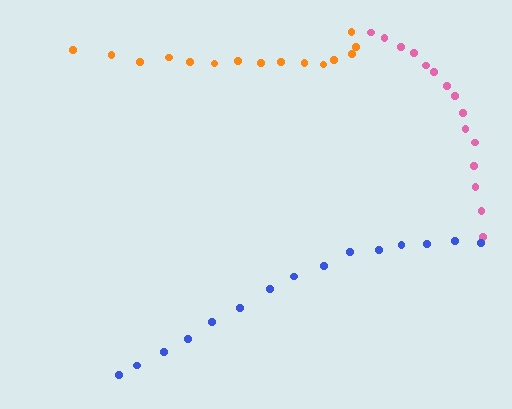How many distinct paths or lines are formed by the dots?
There are 3 distinct paths.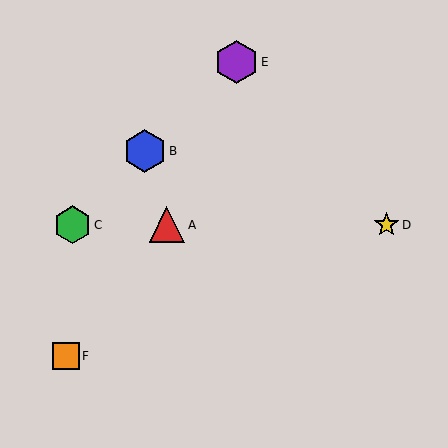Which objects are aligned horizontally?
Objects A, C, D are aligned horizontally.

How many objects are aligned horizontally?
3 objects (A, C, D) are aligned horizontally.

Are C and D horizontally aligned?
Yes, both are at y≈225.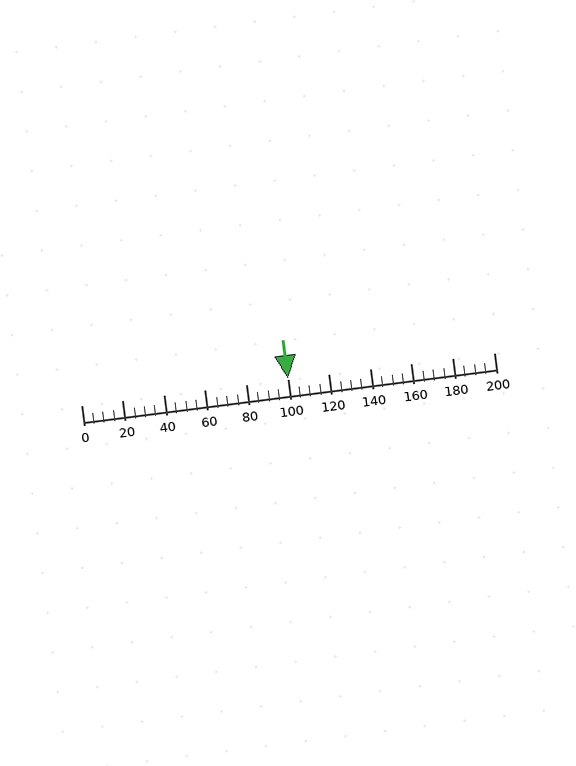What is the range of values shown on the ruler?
The ruler shows values from 0 to 200.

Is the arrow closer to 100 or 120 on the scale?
The arrow is closer to 100.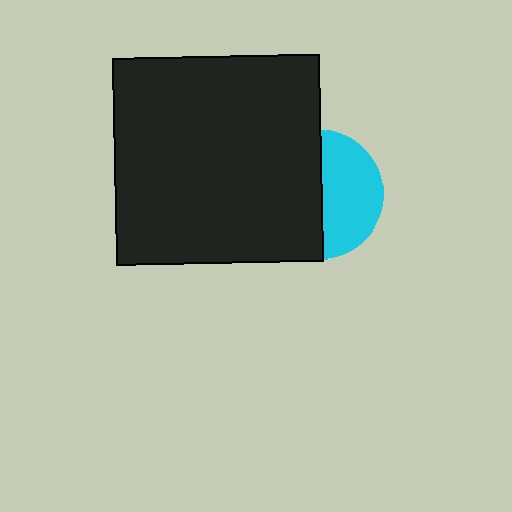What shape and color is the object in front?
The object in front is a black square.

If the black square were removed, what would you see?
You would see the complete cyan circle.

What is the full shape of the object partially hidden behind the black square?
The partially hidden object is a cyan circle.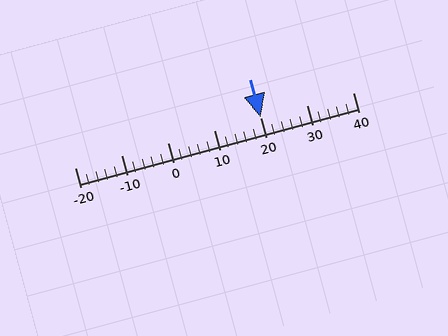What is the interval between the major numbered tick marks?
The major tick marks are spaced 10 units apart.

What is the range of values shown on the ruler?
The ruler shows values from -20 to 40.